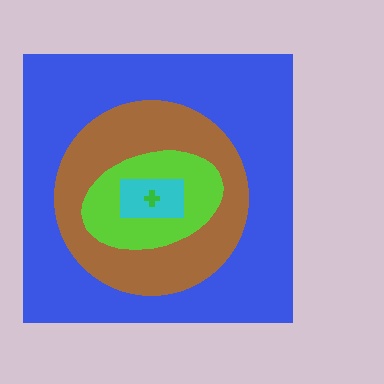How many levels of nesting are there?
5.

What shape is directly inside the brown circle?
The lime ellipse.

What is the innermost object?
The green cross.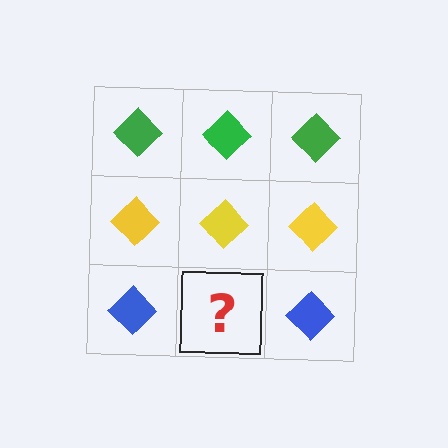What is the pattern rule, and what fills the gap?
The rule is that each row has a consistent color. The gap should be filled with a blue diamond.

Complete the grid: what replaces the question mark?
The question mark should be replaced with a blue diamond.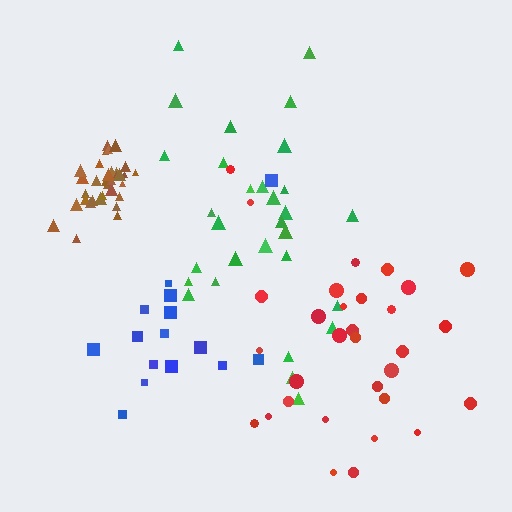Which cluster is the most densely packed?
Brown.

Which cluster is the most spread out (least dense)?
Blue.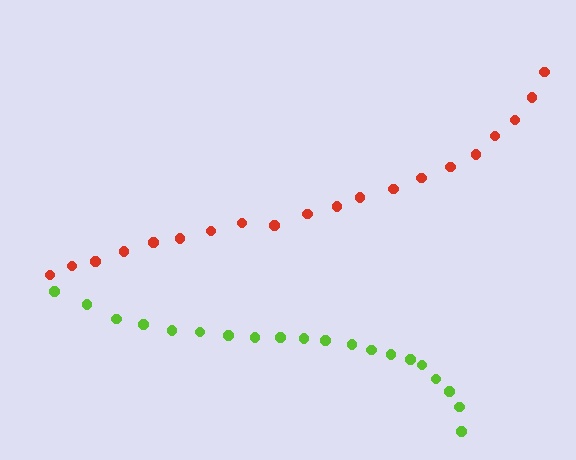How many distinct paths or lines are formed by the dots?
There are 2 distinct paths.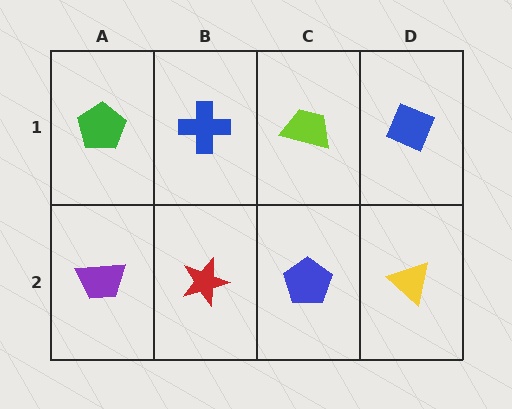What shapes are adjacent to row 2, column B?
A blue cross (row 1, column B), a purple trapezoid (row 2, column A), a blue pentagon (row 2, column C).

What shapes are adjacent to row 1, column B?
A red star (row 2, column B), a green pentagon (row 1, column A), a lime trapezoid (row 1, column C).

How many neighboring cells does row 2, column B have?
3.